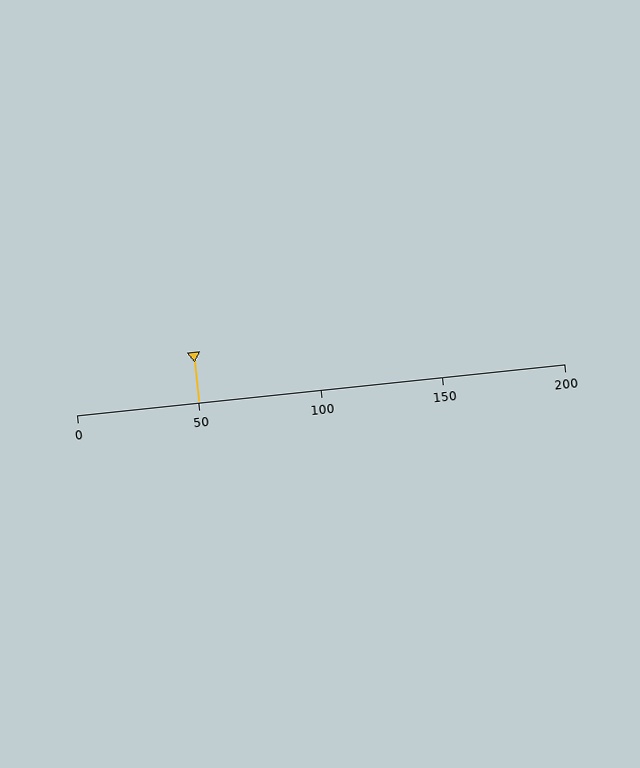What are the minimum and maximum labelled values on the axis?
The axis runs from 0 to 200.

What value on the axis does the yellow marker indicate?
The marker indicates approximately 50.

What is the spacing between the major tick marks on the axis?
The major ticks are spaced 50 apart.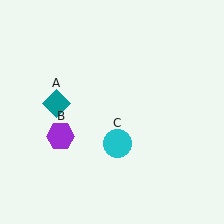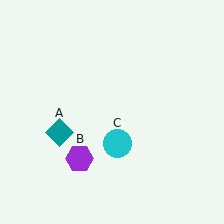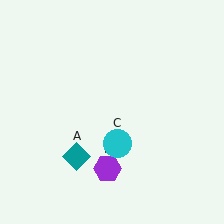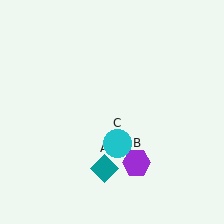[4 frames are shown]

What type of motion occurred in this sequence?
The teal diamond (object A), purple hexagon (object B) rotated counterclockwise around the center of the scene.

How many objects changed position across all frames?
2 objects changed position: teal diamond (object A), purple hexagon (object B).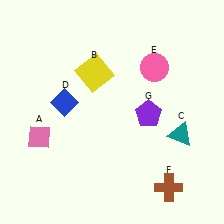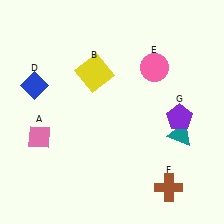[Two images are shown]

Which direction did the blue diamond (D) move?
The blue diamond (D) moved left.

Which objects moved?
The objects that moved are: the blue diamond (D), the purple pentagon (G).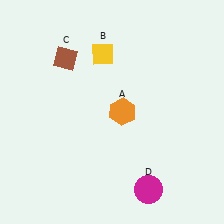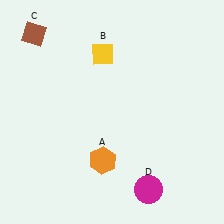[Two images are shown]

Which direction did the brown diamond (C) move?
The brown diamond (C) moved left.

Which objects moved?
The objects that moved are: the orange hexagon (A), the brown diamond (C).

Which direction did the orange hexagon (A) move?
The orange hexagon (A) moved down.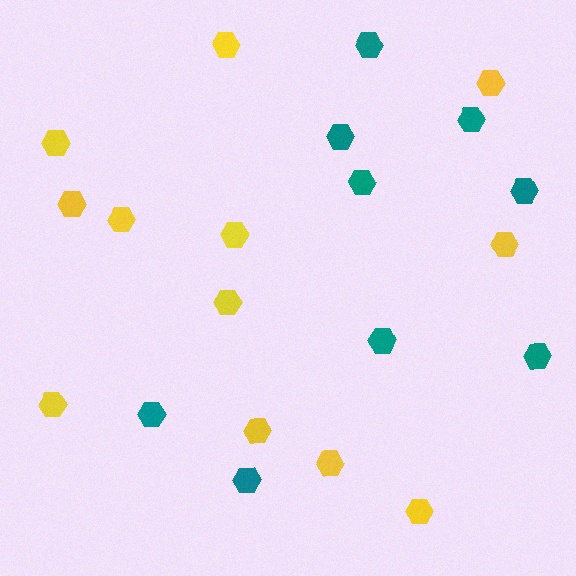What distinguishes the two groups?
There are 2 groups: one group of yellow hexagons (12) and one group of teal hexagons (9).